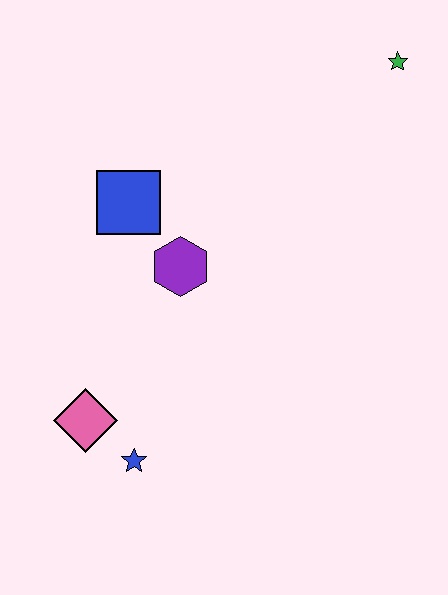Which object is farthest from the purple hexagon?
The green star is farthest from the purple hexagon.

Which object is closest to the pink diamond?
The blue star is closest to the pink diamond.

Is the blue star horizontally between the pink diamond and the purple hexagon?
Yes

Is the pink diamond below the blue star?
No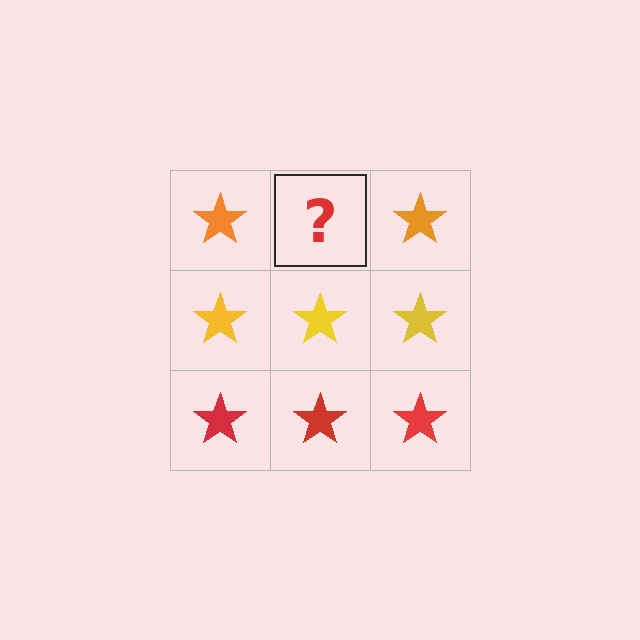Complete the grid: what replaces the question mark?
The question mark should be replaced with an orange star.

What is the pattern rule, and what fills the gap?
The rule is that each row has a consistent color. The gap should be filled with an orange star.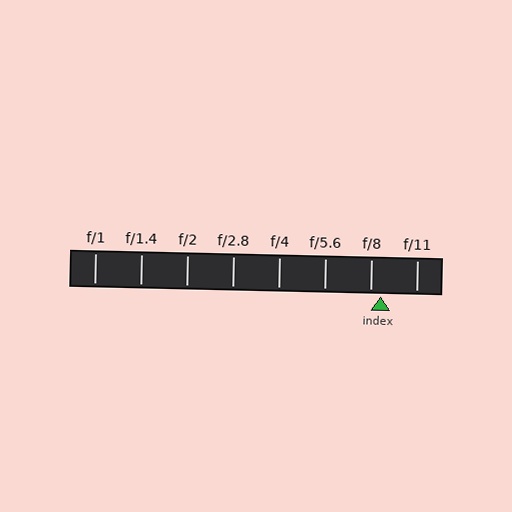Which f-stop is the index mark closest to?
The index mark is closest to f/8.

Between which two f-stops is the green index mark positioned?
The index mark is between f/8 and f/11.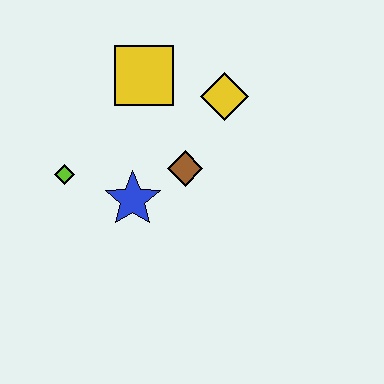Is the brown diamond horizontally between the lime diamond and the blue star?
No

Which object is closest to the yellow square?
The yellow diamond is closest to the yellow square.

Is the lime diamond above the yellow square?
No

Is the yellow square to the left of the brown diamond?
Yes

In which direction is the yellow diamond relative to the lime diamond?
The yellow diamond is to the right of the lime diamond.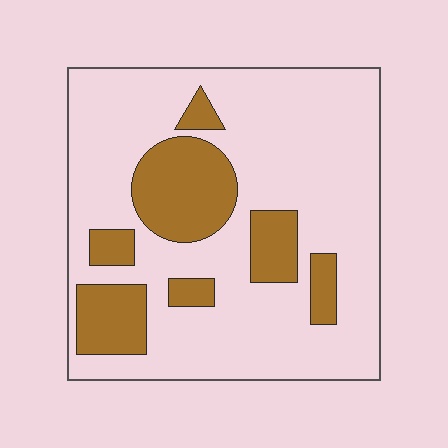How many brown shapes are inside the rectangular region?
7.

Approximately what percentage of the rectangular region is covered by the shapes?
Approximately 25%.